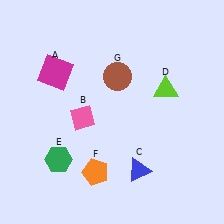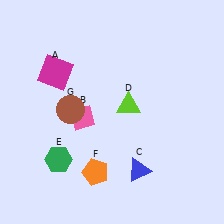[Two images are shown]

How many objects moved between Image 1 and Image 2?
2 objects moved between the two images.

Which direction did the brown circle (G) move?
The brown circle (G) moved left.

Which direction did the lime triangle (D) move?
The lime triangle (D) moved left.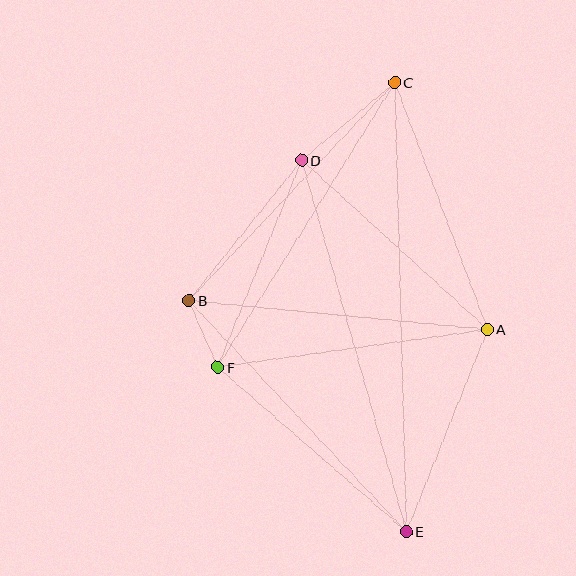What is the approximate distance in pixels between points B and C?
The distance between B and C is approximately 300 pixels.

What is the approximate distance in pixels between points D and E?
The distance between D and E is approximately 386 pixels.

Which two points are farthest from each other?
Points C and E are farthest from each other.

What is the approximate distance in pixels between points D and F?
The distance between D and F is approximately 223 pixels.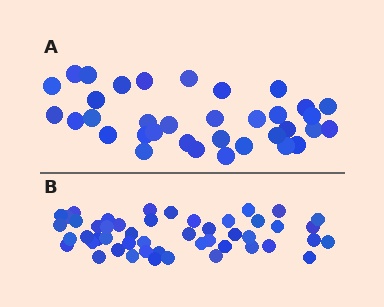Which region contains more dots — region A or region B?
Region B (the bottom region) has more dots.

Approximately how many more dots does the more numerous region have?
Region B has approximately 15 more dots than region A.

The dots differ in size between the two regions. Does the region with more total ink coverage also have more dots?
No. Region A has more total ink coverage because its dots are larger, but region B actually contains more individual dots. Total area can be misleading — the number of items is what matters here.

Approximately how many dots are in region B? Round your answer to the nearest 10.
About 50 dots. (The exact count is 49, which rounds to 50.)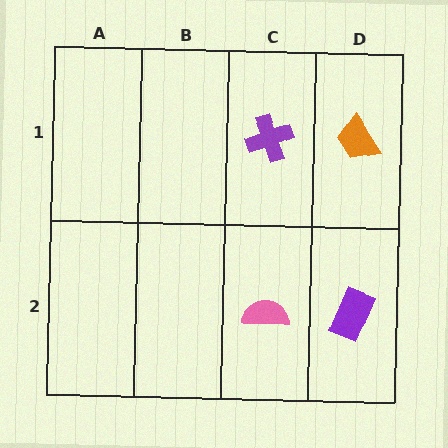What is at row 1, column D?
An orange trapezoid.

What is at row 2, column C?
A pink semicircle.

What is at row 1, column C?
A purple cross.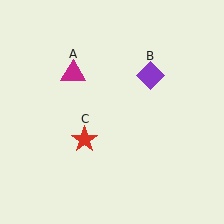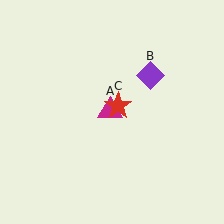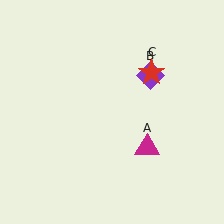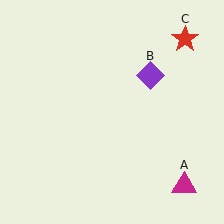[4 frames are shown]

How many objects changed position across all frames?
2 objects changed position: magenta triangle (object A), red star (object C).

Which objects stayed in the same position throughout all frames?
Purple diamond (object B) remained stationary.